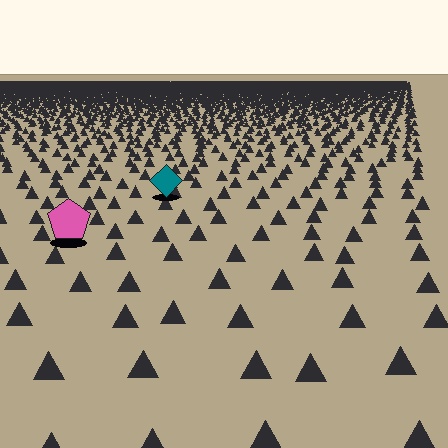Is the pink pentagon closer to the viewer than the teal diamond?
Yes. The pink pentagon is closer — you can tell from the texture gradient: the ground texture is coarser near it.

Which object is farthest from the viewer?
The teal diamond is farthest from the viewer. It appears smaller and the ground texture around it is denser.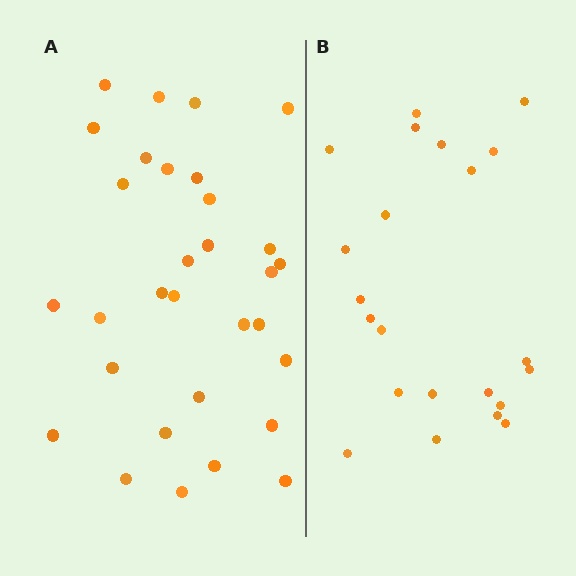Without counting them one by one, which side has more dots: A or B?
Region A (the left region) has more dots.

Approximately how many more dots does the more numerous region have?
Region A has roughly 8 or so more dots than region B.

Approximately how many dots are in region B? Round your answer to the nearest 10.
About 20 dots. (The exact count is 22, which rounds to 20.)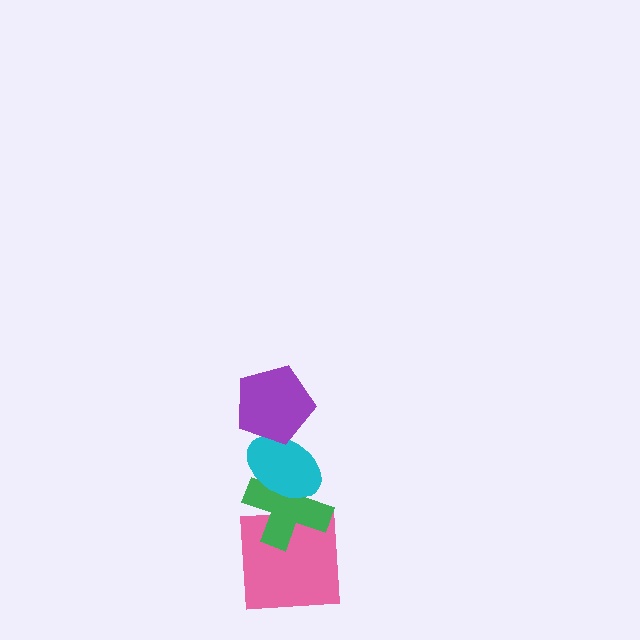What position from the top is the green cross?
The green cross is 3rd from the top.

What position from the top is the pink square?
The pink square is 4th from the top.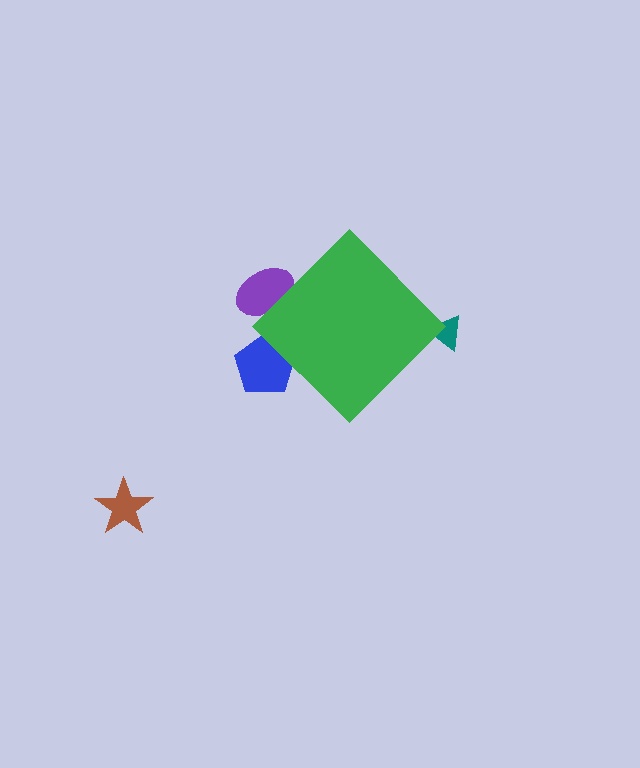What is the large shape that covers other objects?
A green diamond.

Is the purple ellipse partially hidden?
Yes, the purple ellipse is partially hidden behind the green diamond.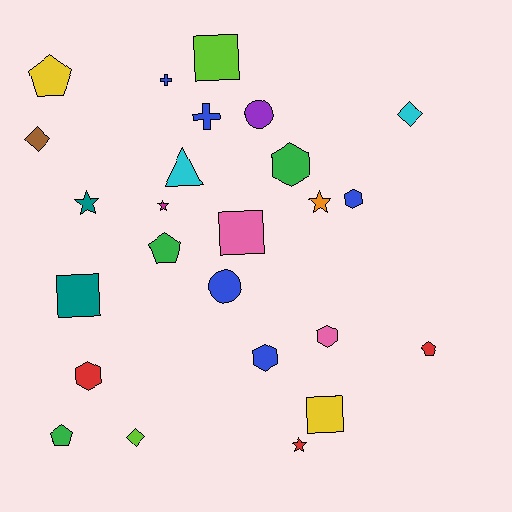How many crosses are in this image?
There are 2 crosses.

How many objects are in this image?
There are 25 objects.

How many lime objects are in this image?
There are 2 lime objects.